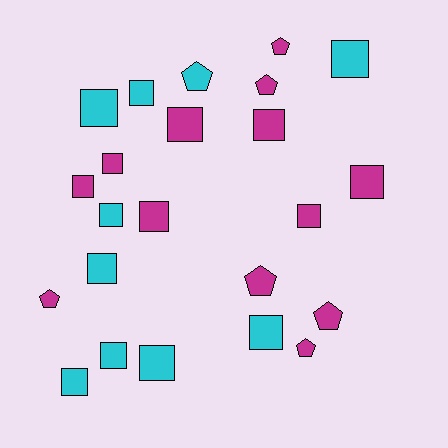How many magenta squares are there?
There are 7 magenta squares.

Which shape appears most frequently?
Square, with 16 objects.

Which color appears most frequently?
Magenta, with 13 objects.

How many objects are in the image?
There are 23 objects.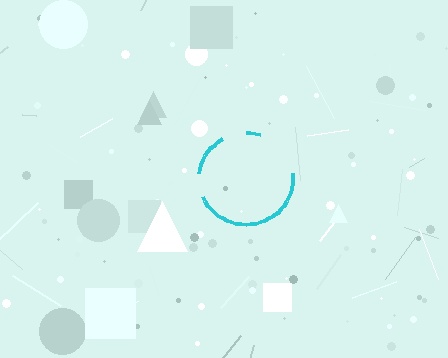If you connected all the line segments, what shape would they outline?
They would outline a circle.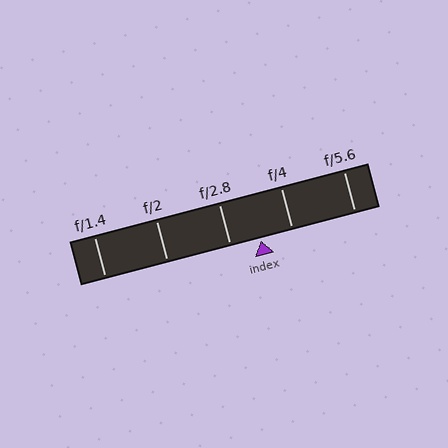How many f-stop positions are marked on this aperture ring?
There are 5 f-stop positions marked.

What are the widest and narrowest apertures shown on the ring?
The widest aperture shown is f/1.4 and the narrowest is f/5.6.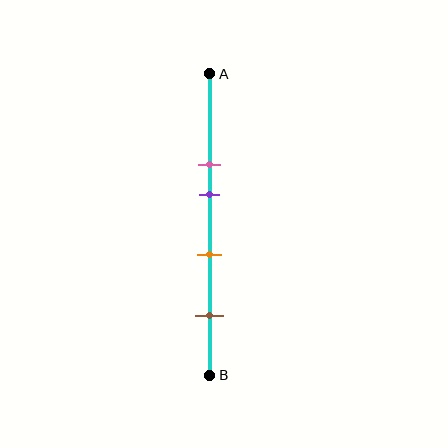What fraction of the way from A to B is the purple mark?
The purple mark is approximately 40% (0.4) of the way from A to B.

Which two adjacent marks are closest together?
The pink and purple marks are the closest adjacent pair.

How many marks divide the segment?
There are 4 marks dividing the segment.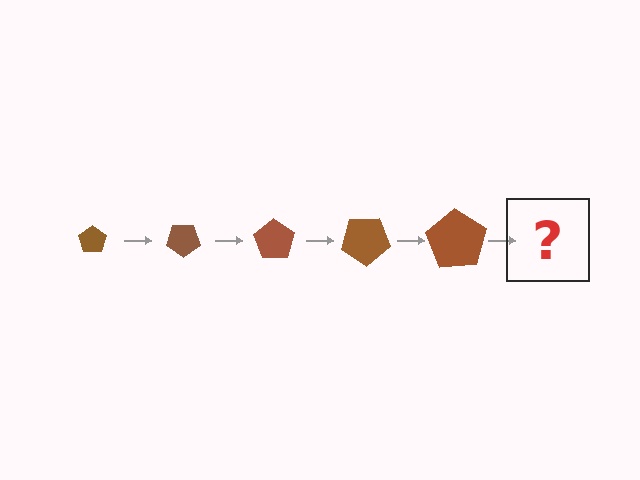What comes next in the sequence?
The next element should be a pentagon, larger than the previous one and rotated 175 degrees from the start.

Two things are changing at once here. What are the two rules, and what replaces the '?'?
The two rules are that the pentagon grows larger each step and it rotates 35 degrees each step. The '?' should be a pentagon, larger than the previous one and rotated 175 degrees from the start.